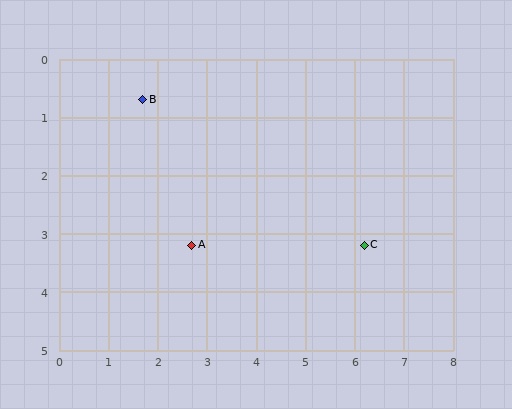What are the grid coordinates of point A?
Point A is at approximately (2.7, 3.2).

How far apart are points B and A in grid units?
Points B and A are about 2.7 grid units apart.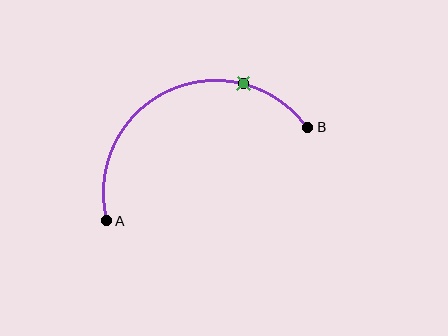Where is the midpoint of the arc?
The arc midpoint is the point on the curve farthest from the straight line joining A and B. It sits above that line.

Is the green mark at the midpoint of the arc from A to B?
No. The green mark lies on the arc but is closer to endpoint B. The arc midpoint would be at the point on the curve equidistant along the arc from both A and B.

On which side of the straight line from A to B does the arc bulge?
The arc bulges above the straight line connecting A and B.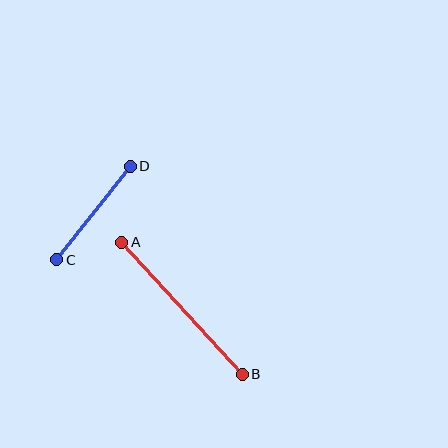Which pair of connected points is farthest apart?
Points A and B are farthest apart.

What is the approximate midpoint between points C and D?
The midpoint is at approximately (94, 213) pixels.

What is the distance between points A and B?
The distance is approximately 179 pixels.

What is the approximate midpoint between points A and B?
The midpoint is at approximately (182, 308) pixels.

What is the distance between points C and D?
The distance is approximately 119 pixels.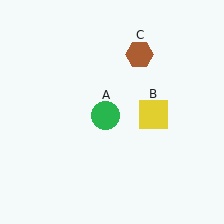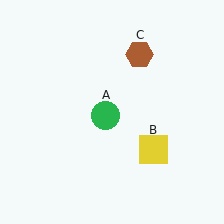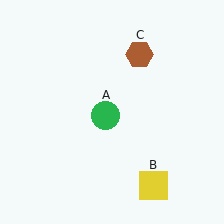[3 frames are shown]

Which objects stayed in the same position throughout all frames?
Green circle (object A) and brown hexagon (object C) remained stationary.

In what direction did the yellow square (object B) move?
The yellow square (object B) moved down.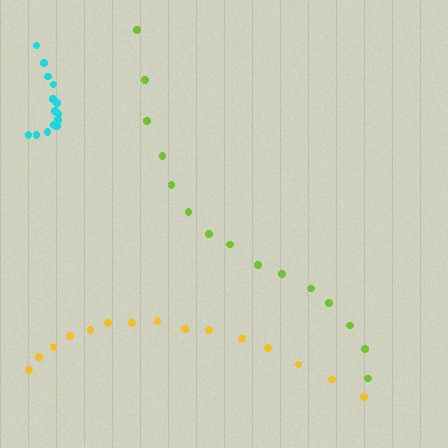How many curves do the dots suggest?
There are 3 distinct paths.